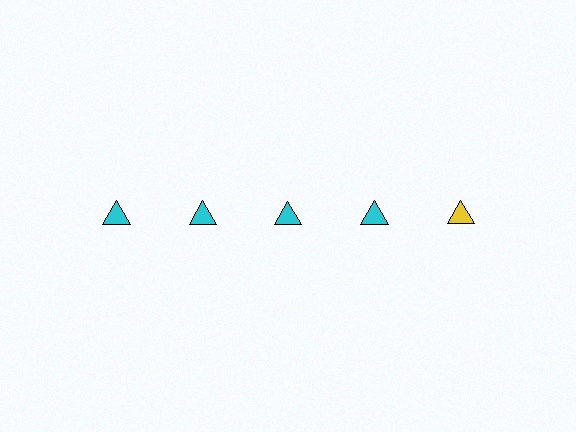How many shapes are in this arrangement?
There are 5 shapes arranged in a grid pattern.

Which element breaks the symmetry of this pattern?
The yellow triangle in the top row, rightmost column breaks the symmetry. All other shapes are cyan triangles.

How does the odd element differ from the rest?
It has a different color: yellow instead of cyan.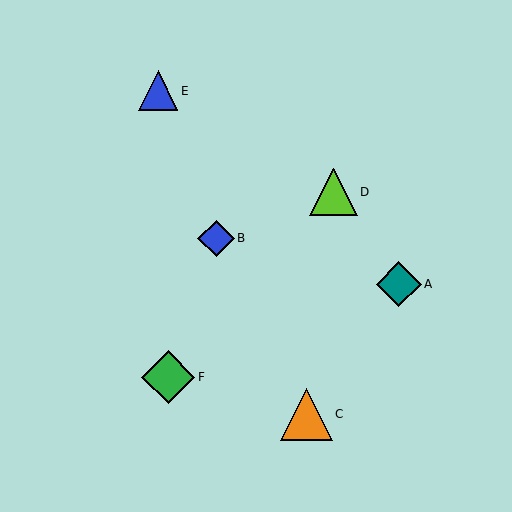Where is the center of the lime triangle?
The center of the lime triangle is at (334, 192).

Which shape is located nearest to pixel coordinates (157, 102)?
The blue triangle (labeled E) at (158, 91) is nearest to that location.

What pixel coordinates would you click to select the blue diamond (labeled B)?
Click at (216, 238) to select the blue diamond B.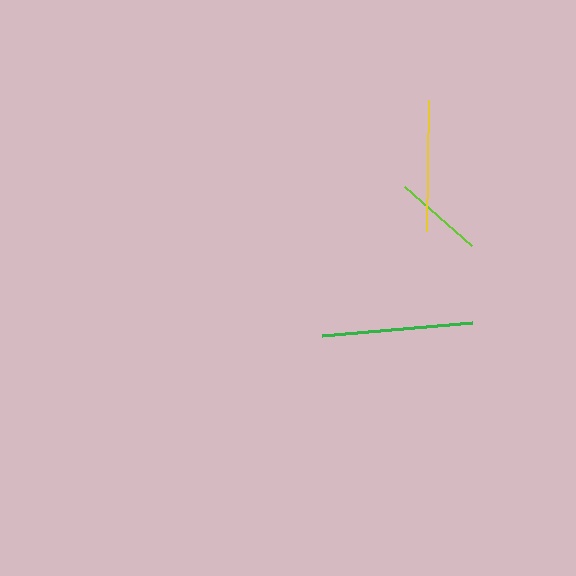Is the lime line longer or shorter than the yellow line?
The yellow line is longer than the lime line.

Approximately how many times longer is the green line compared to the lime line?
The green line is approximately 1.7 times the length of the lime line.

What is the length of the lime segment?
The lime segment is approximately 89 pixels long.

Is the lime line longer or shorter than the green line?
The green line is longer than the lime line.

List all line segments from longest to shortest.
From longest to shortest: green, yellow, lime.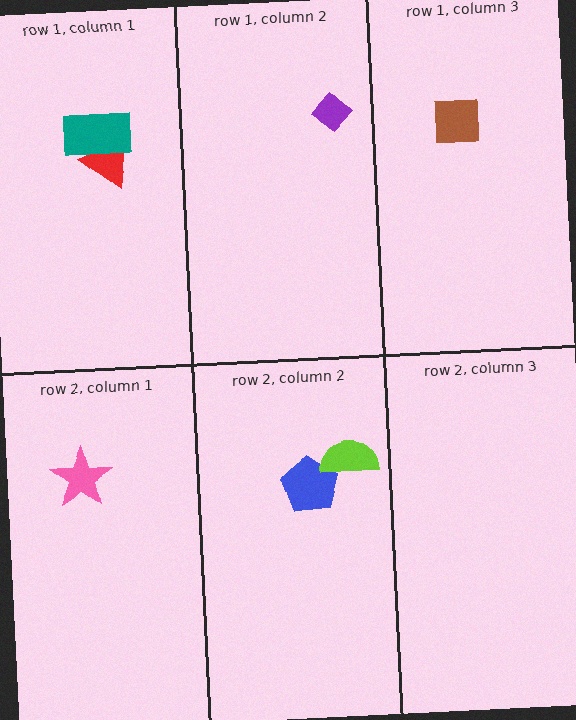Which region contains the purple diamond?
The row 1, column 2 region.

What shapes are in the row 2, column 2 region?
The blue pentagon, the lime semicircle.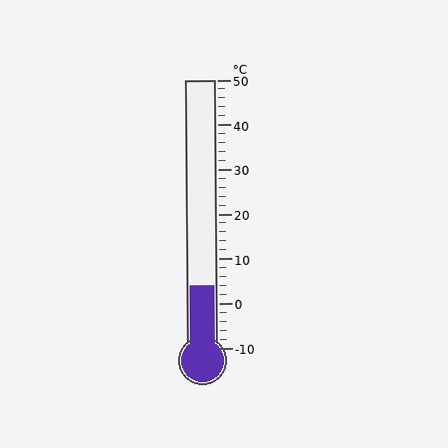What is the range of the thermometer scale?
The thermometer scale ranges from -10°C to 50°C.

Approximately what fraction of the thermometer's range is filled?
The thermometer is filled to approximately 25% of its range.